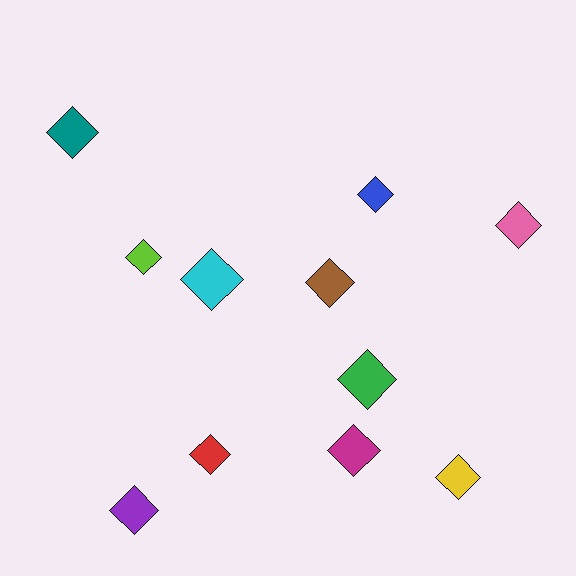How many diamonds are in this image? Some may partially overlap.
There are 11 diamonds.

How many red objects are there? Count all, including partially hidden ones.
There is 1 red object.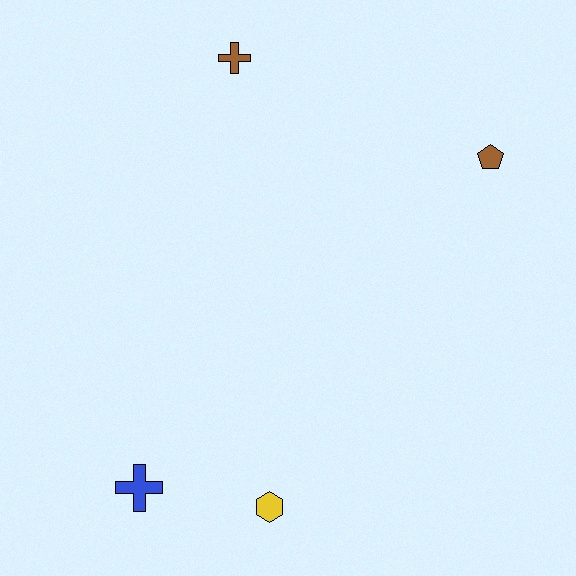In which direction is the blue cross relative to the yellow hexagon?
The blue cross is to the left of the yellow hexagon.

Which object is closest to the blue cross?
The yellow hexagon is closest to the blue cross.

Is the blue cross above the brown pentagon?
No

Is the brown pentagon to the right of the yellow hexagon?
Yes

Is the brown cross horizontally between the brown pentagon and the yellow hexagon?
No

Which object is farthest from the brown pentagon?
The blue cross is farthest from the brown pentagon.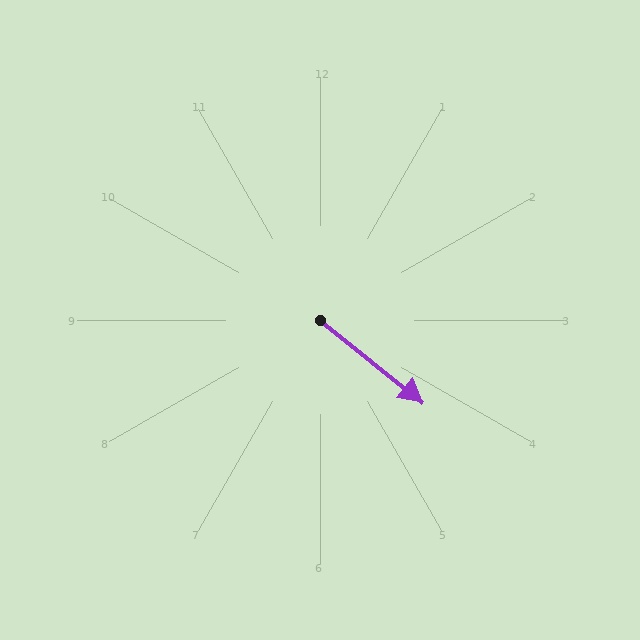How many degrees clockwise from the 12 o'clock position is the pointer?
Approximately 129 degrees.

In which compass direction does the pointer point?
Southeast.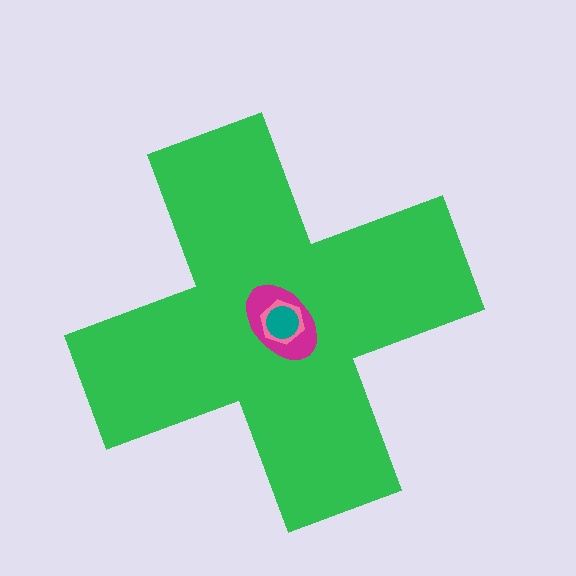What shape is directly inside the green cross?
The magenta ellipse.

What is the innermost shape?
The teal circle.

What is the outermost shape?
The green cross.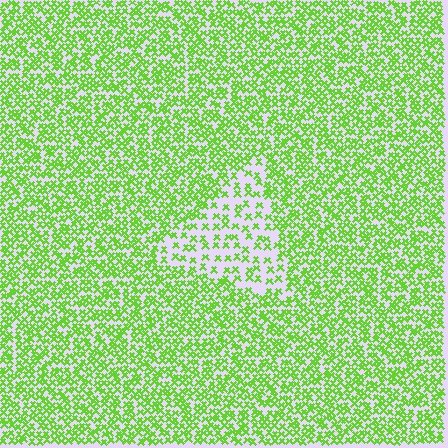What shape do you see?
I see a triangle.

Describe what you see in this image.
The image contains small lime elements arranged at two different densities. A triangle-shaped region is visible where the elements are less densely packed than the surrounding area.